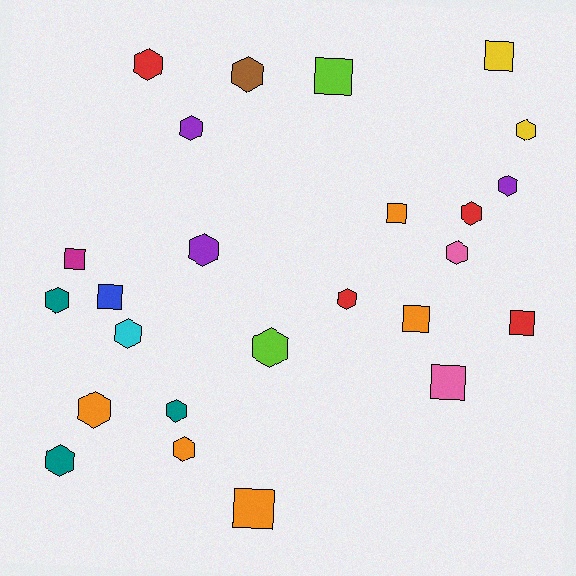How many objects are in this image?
There are 25 objects.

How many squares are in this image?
There are 9 squares.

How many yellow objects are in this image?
There are 2 yellow objects.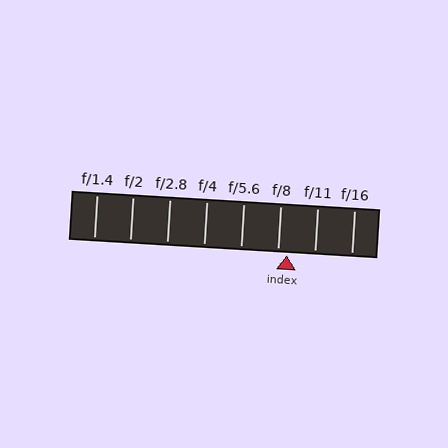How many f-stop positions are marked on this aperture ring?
There are 8 f-stop positions marked.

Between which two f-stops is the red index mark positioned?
The index mark is between f/8 and f/11.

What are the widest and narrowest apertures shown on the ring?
The widest aperture shown is f/1.4 and the narrowest is f/16.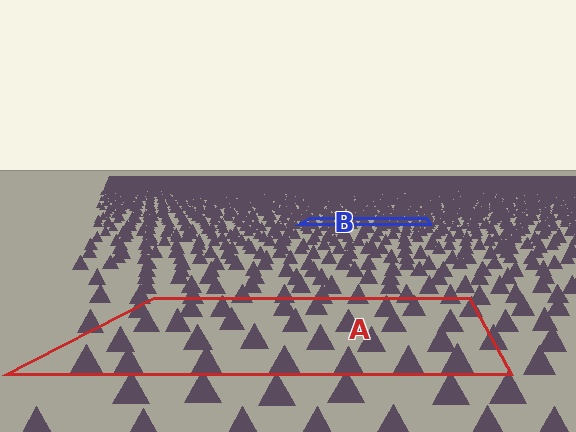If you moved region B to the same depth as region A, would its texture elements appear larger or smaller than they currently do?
They would appear larger. At a closer depth, the same texture elements are projected at a bigger on-screen size.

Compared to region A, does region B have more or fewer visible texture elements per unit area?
Region B has more texture elements per unit area — they are packed more densely because it is farther away.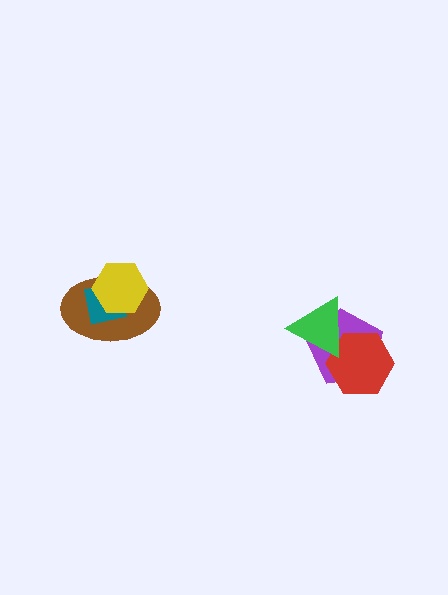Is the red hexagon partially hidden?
Yes, it is partially covered by another shape.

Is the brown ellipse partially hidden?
Yes, it is partially covered by another shape.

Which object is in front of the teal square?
The yellow hexagon is in front of the teal square.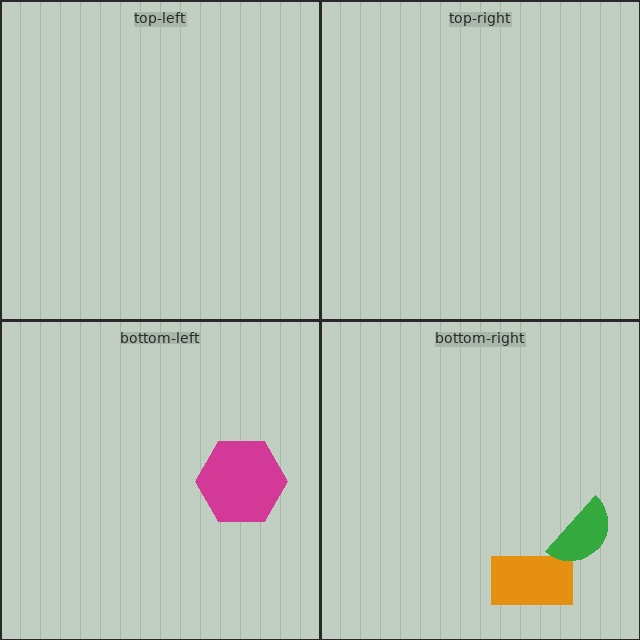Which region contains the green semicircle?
The bottom-right region.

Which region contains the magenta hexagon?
The bottom-left region.